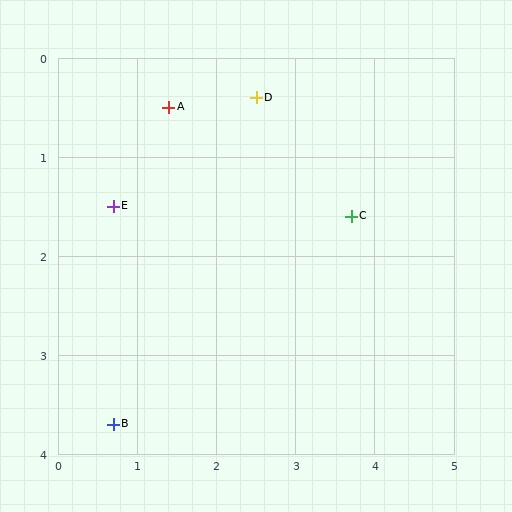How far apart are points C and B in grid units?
Points C and B are about 3.7 grid units apart.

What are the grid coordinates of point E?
Point E is at approximately (0.7, 1.5).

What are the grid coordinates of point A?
Point A is at approximately (1.4, 0.5).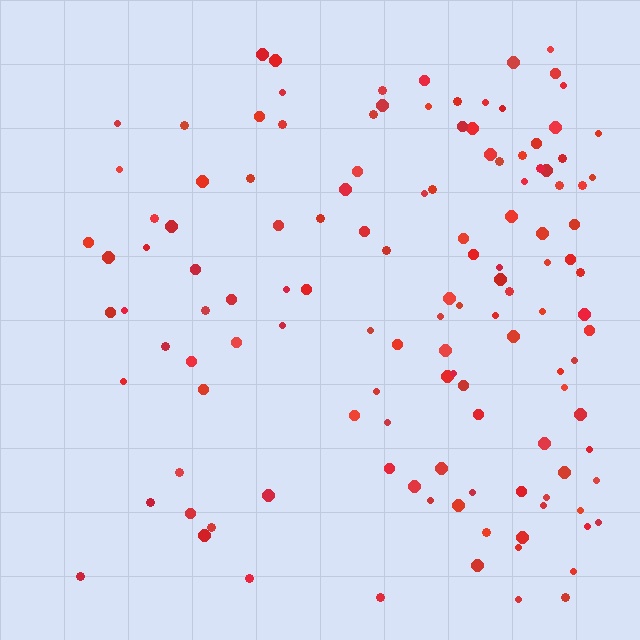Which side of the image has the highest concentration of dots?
The right.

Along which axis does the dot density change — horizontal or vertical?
Horizontal.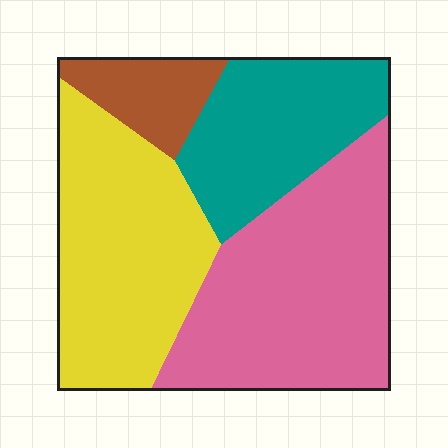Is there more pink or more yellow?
Pink.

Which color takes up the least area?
Brown, at roughly 10%.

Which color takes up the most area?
Pink, at roughly 35%.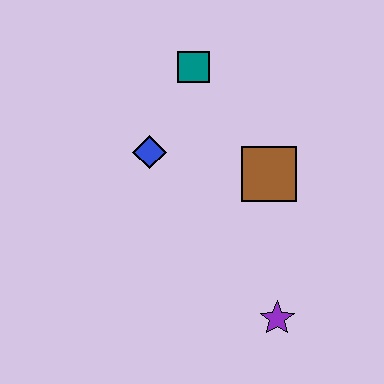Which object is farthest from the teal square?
The purple star is farthest from the teal square.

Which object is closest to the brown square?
The blue diamond is closest to the brown square.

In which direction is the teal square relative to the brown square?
The teal square is above the brown square.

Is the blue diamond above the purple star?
Yes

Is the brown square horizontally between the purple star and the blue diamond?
Yes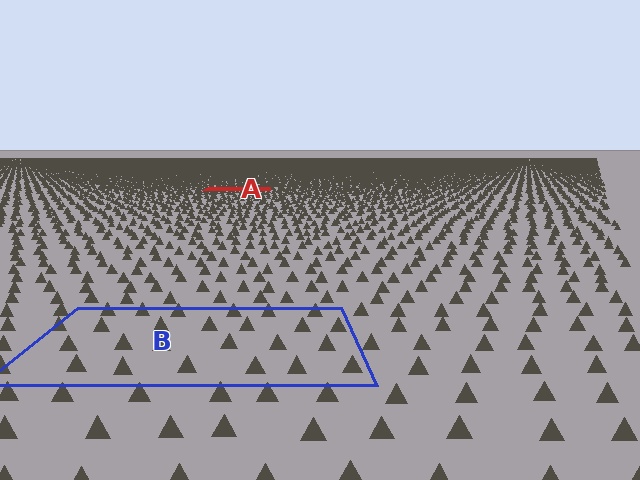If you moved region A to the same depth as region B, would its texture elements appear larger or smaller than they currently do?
They would appear larger. At a closer depth, the same texture elements are projected at a bigger on-screen size.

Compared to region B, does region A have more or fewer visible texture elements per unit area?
Region A has more texture elements per unit area — they are packed more densely because it is farther away.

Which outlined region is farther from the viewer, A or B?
Region A is farther from the viewer — the texture elements inside it appear smaller and more densely packed.